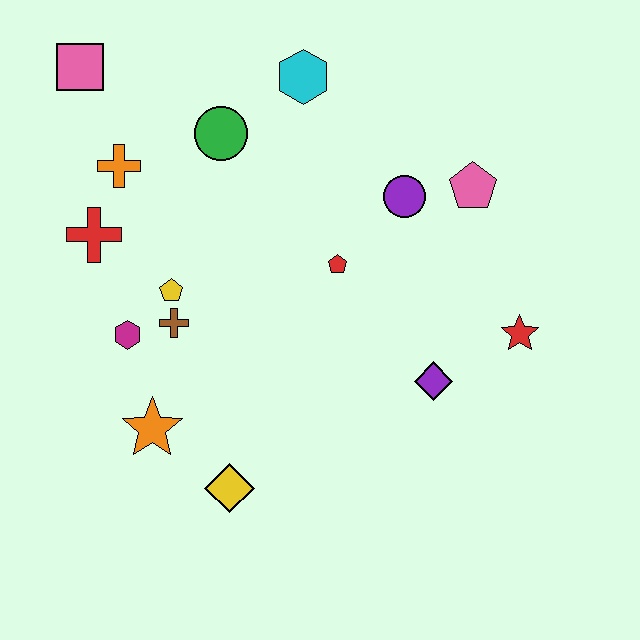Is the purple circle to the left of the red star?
Yes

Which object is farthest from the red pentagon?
The pink square is farthest from the red pentagon.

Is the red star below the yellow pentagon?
Yes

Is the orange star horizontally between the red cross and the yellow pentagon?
Yes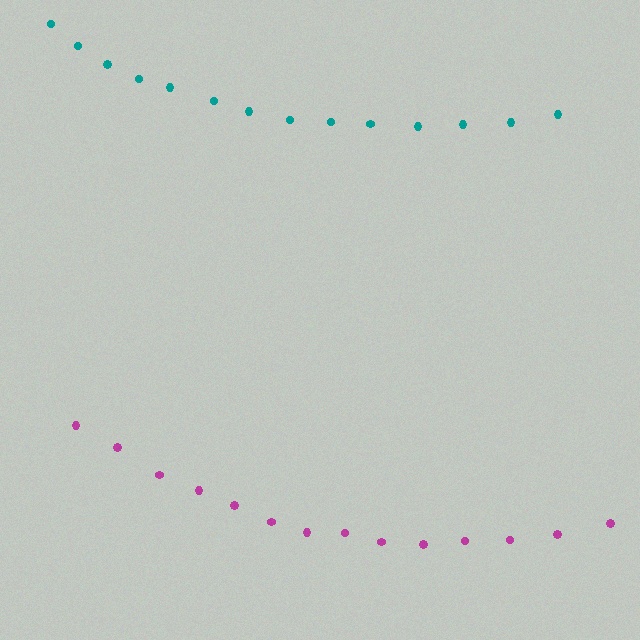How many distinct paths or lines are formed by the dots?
There are 2 distinct paths.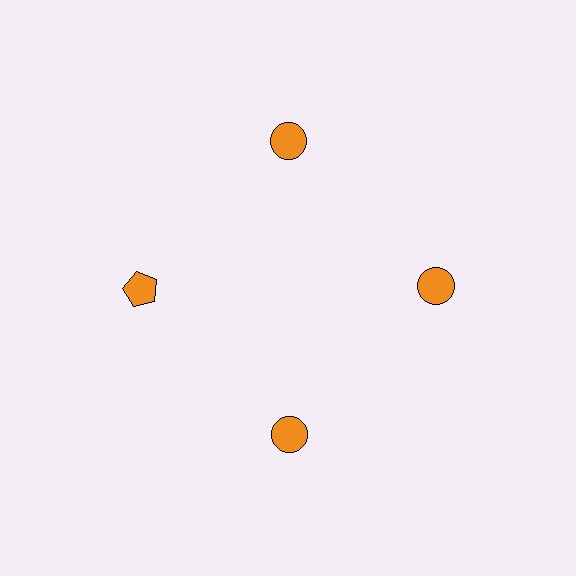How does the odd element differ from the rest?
It has a different shape: pentagon instead of circle.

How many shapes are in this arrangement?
There are 4 shapes arranged in a ring pattern.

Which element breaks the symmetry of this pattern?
The orange pentagon at roughly the 9 o'clock position breaks the symmetry. All other shapes are orange circles.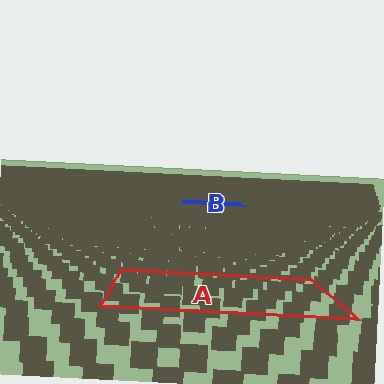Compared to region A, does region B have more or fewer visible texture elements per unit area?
Region B has more texture elements per unit area — they are packed more densely because it is farther away.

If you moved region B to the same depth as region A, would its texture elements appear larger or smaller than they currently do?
They would appear larger. At a closer depth, the same texture elements are projected at a bigger on-screen size.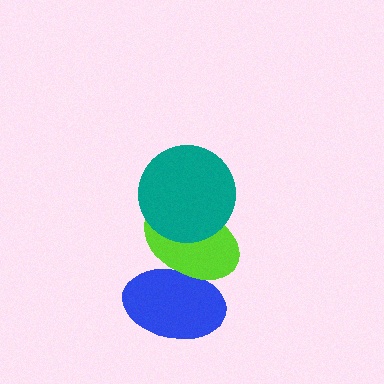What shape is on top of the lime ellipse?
The teal circle is on top of the lime ellipse.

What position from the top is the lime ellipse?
The lime ellipse is 2nd from the top.